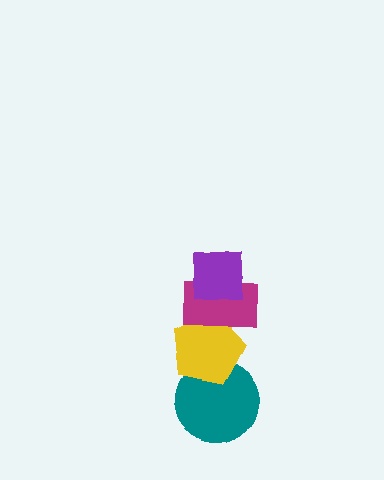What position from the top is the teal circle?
The teal circle is 4th from the top.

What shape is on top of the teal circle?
The yellow pentagon is on top of the teal circle.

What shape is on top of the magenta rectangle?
The purple square is on top of the magenta rectangle.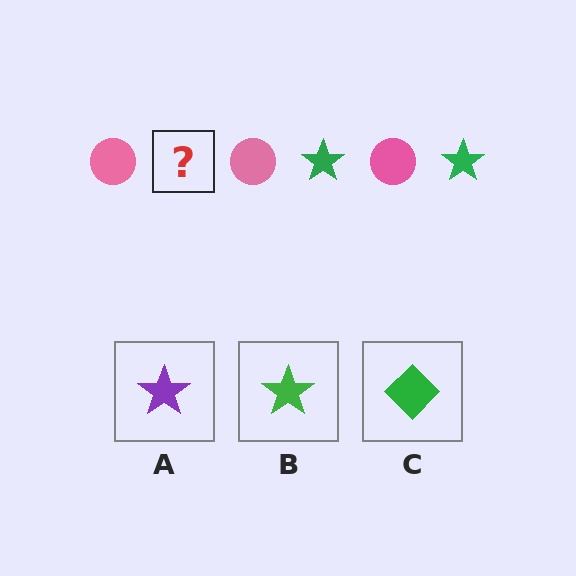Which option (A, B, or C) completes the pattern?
B.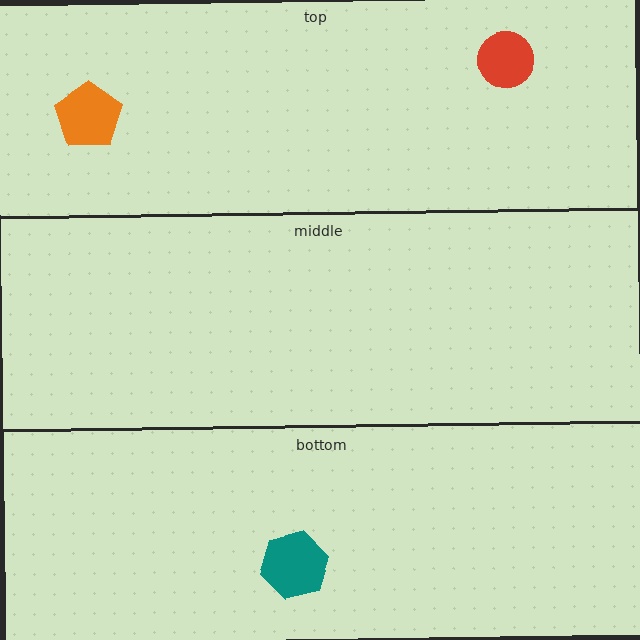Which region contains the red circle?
The top region.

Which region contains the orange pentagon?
The top region.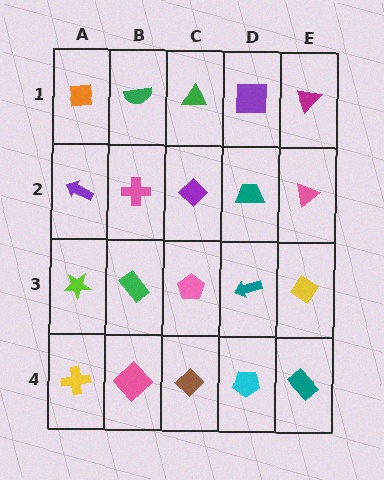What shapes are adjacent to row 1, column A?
A purple arrow (row 2, column A), a green semicircle (row 1, column B).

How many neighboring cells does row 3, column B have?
4.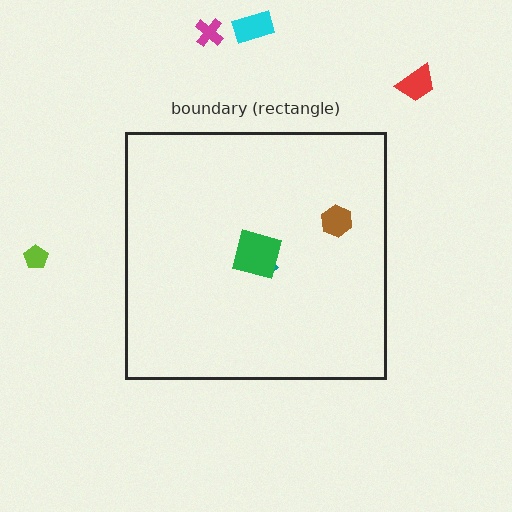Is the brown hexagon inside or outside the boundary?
Inside.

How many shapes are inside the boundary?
3 inside, 4 outside.